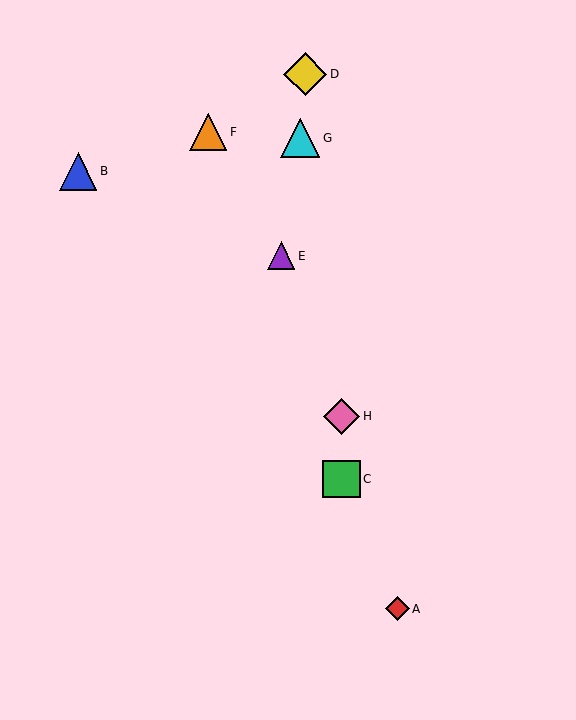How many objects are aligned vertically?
2 objects (C, H) are aligned vertically.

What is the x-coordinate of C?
Object C is at x≈341.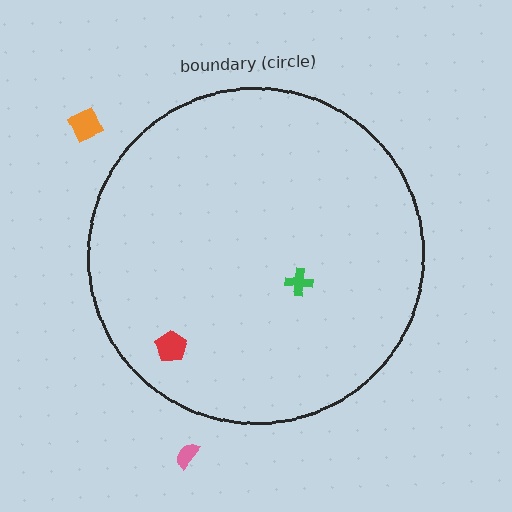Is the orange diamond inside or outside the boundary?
Outside.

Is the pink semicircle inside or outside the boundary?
Outside.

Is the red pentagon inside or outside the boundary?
Inside.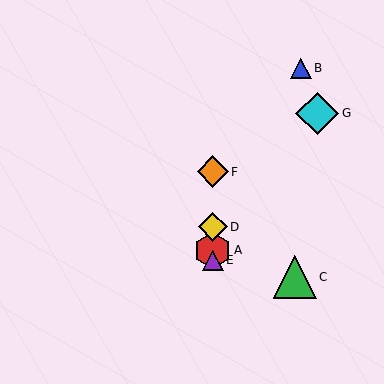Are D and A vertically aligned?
Yes, both are at x≈213.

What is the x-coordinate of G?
Object G is at x≈317.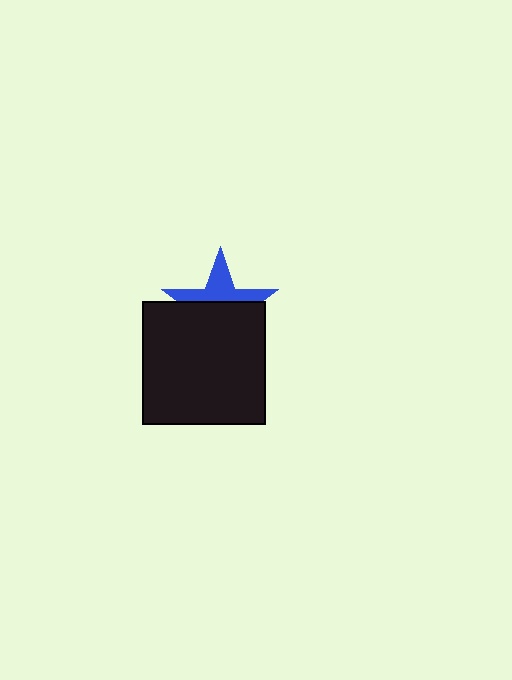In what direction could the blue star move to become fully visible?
The blue star could move up. That would shift it out from behind the black square entirely.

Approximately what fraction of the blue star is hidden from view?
Roughly 58% of the blue star is hidden behind the black square.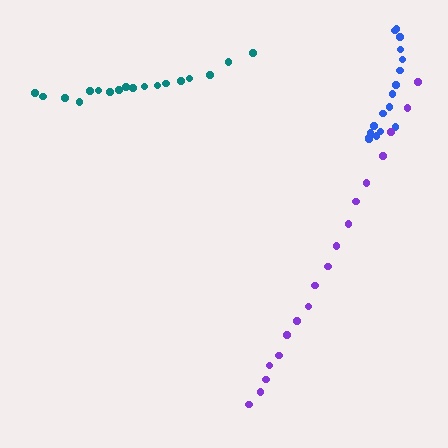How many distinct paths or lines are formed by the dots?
There are 3 distinct paths.